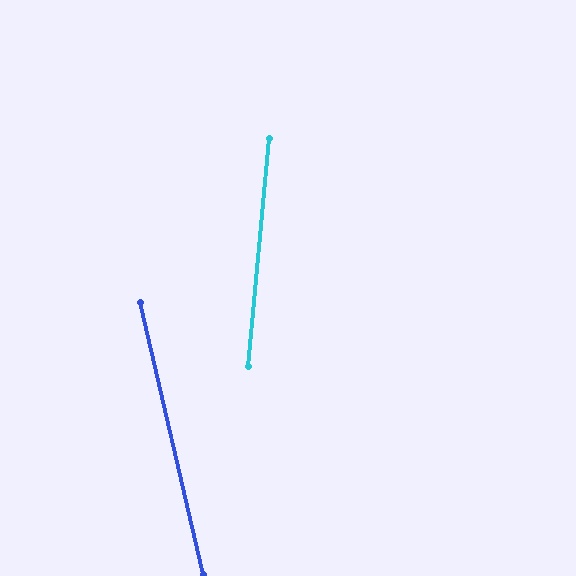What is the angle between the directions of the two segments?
Approximately 18 degrees.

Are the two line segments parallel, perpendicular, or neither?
Neither parallel nor perpendicular — they differ by about 18°.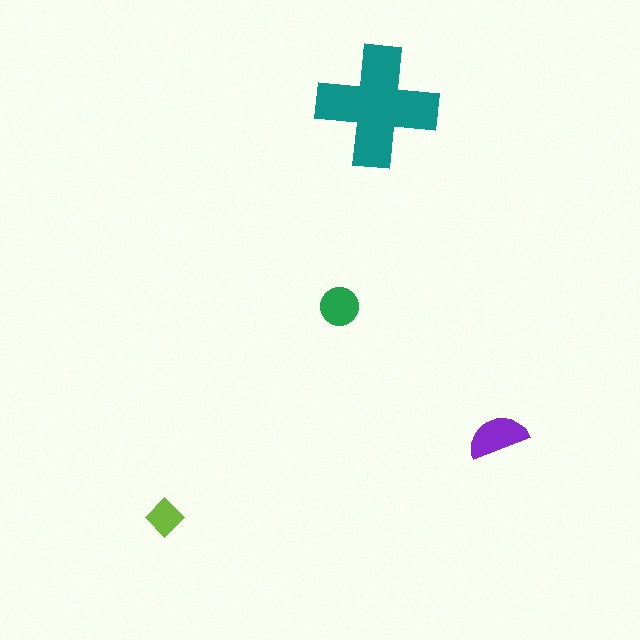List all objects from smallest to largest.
The lime diamond, the green circle, the purple semicircle, the teal cross.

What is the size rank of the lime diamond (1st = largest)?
4th.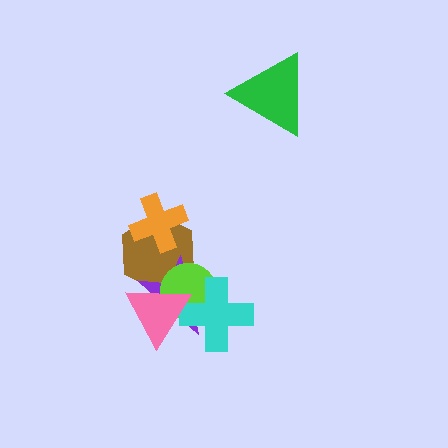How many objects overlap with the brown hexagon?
4 objects overlap with the brown hexagon.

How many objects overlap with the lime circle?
4 objects overlap with the lime circle.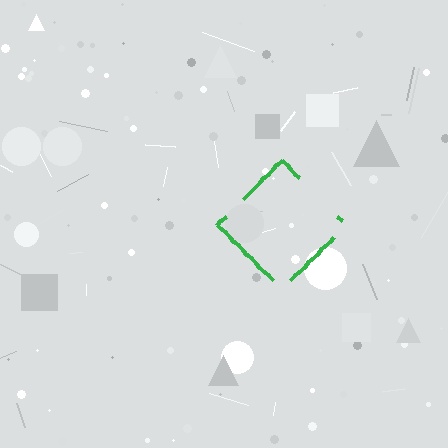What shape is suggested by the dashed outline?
The dashed outline suggests a diamond.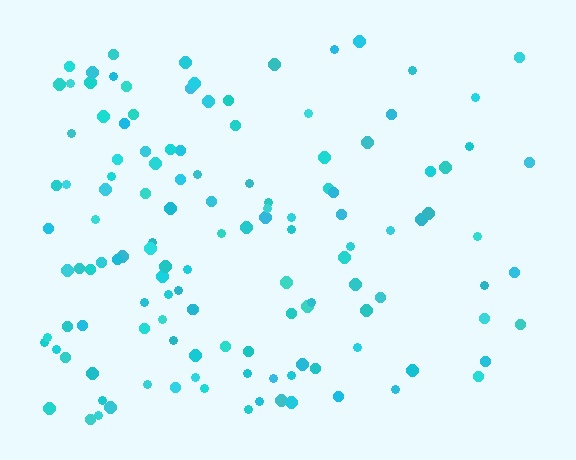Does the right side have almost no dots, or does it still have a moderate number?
Still a moderate number, just noticeably fewer than the left.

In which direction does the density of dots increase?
From right to left, with the left side densest.